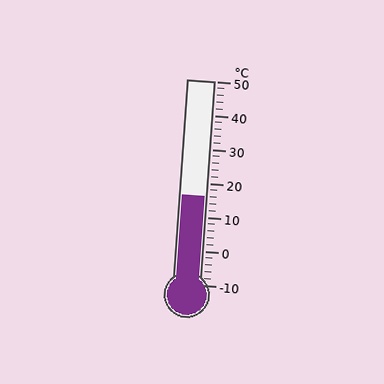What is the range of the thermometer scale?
The thermometer scale ranges from -10°C to 50°C.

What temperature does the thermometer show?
The thermometer shows approximately 16°C.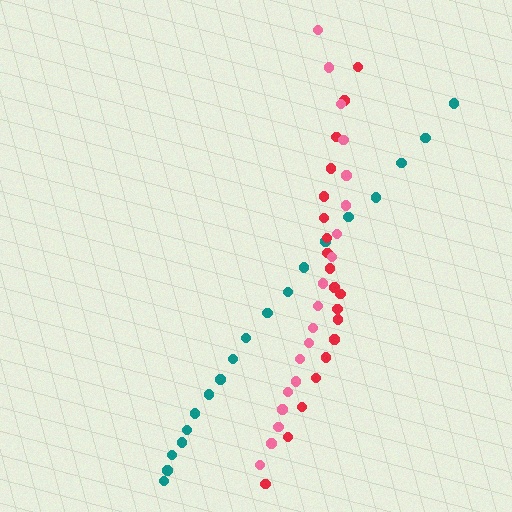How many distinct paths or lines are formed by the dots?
There are 3 distinct paths.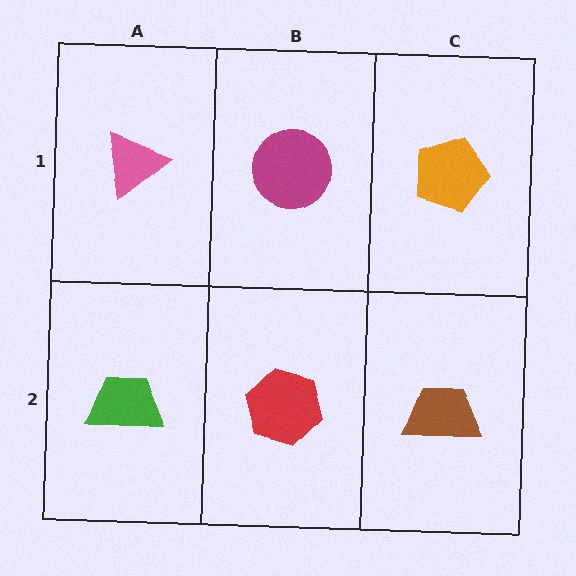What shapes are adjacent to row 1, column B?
A red hexagon (row 2, column B), a pink triangle (row 1, column A), an orange pentagon (row 1, column C).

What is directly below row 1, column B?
A red hexagon.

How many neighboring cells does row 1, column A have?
2.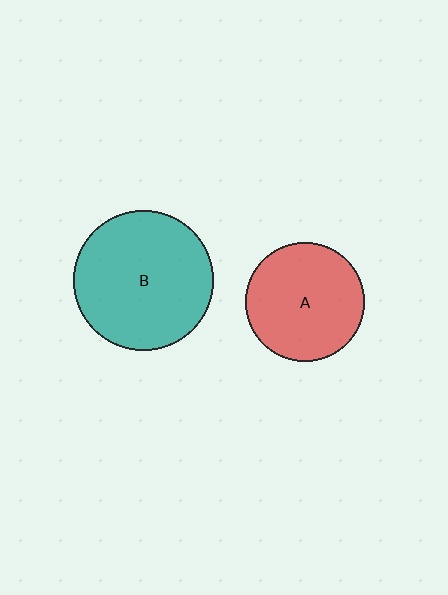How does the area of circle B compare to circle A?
Approximately 1.4 times.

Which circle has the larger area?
Circle B (teal).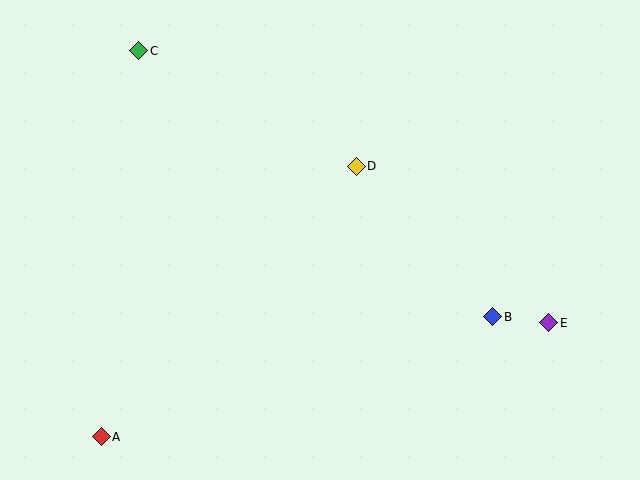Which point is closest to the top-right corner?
Point D is closest to the top-right corner.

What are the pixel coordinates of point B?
Point B is at (493, 317).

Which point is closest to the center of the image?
Point D at (356, 166) is closest to the center.